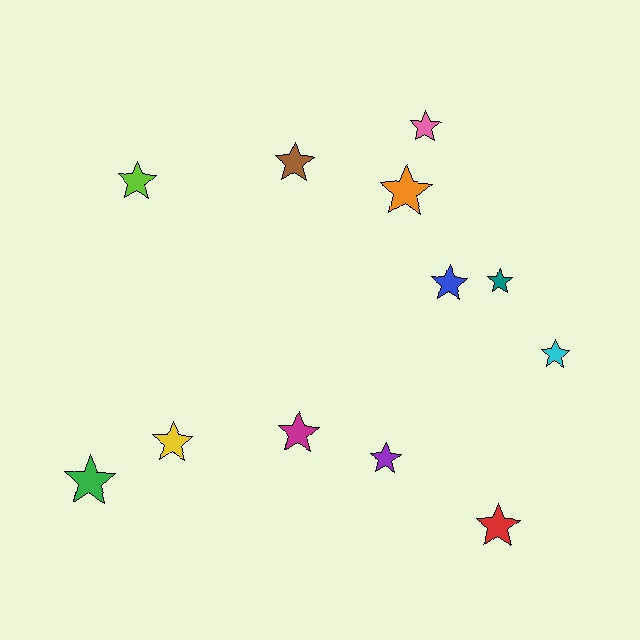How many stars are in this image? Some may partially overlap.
There are 12 stars.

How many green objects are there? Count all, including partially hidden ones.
There is 1 green object.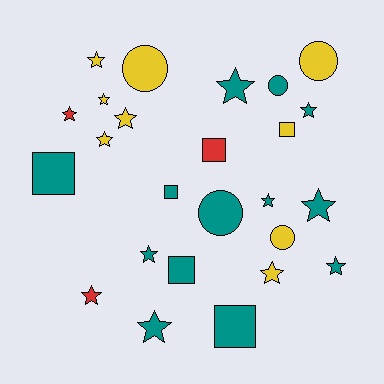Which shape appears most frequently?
Star, with 14 objects.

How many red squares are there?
There is 1 red square.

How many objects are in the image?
There are 25 objects.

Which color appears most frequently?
Teal, with 13 objects.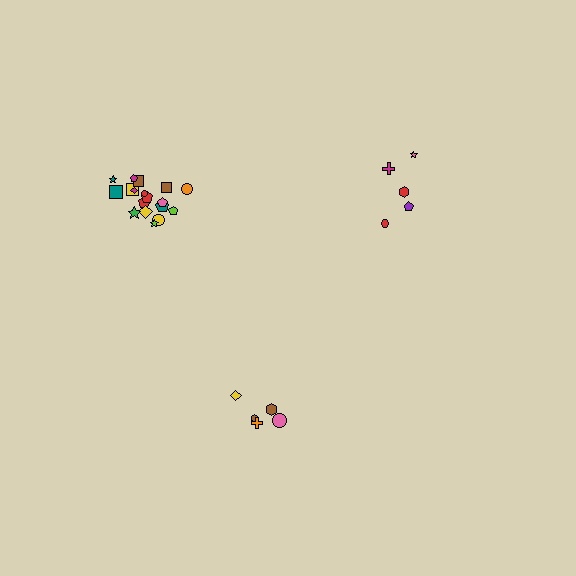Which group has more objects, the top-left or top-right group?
The top-left group.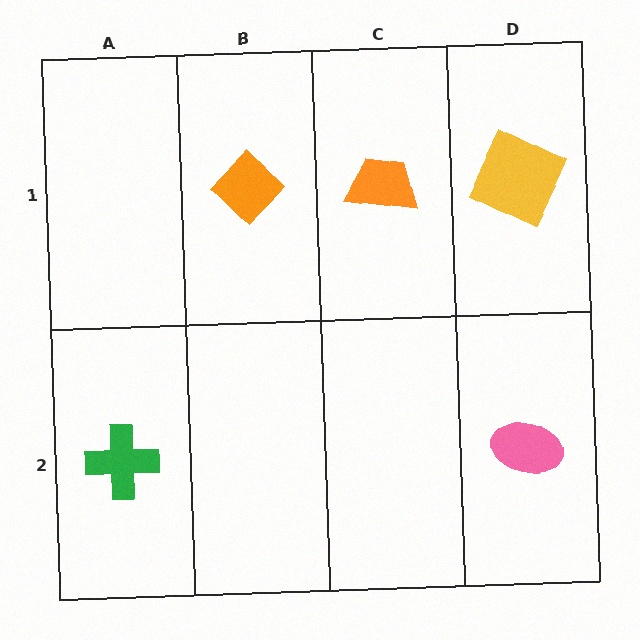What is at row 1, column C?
An orange trapezoid.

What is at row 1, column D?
A yellow square.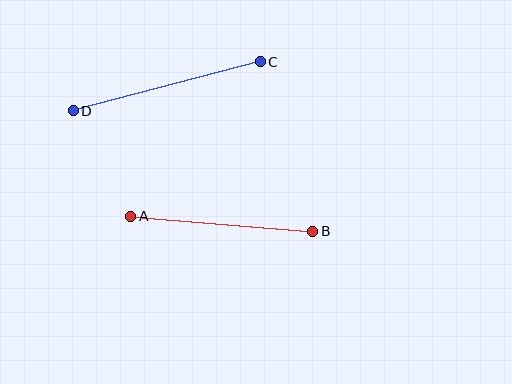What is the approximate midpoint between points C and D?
The midpoint is at approximately (167, 86) pixels.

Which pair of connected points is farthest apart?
Points C and D are farthest apart.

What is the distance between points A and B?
The distance is approximately 183 pixels.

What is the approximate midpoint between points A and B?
The midpoint is at approximately (222, 224) pixels.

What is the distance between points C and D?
The distance is approximately 193 pixels.